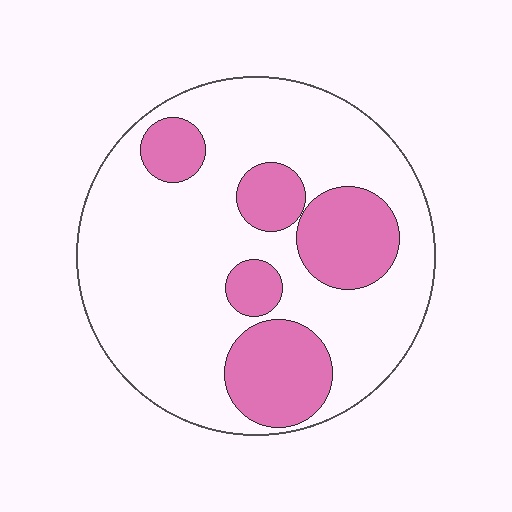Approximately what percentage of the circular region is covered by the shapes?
Approximately 25%.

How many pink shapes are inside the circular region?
5.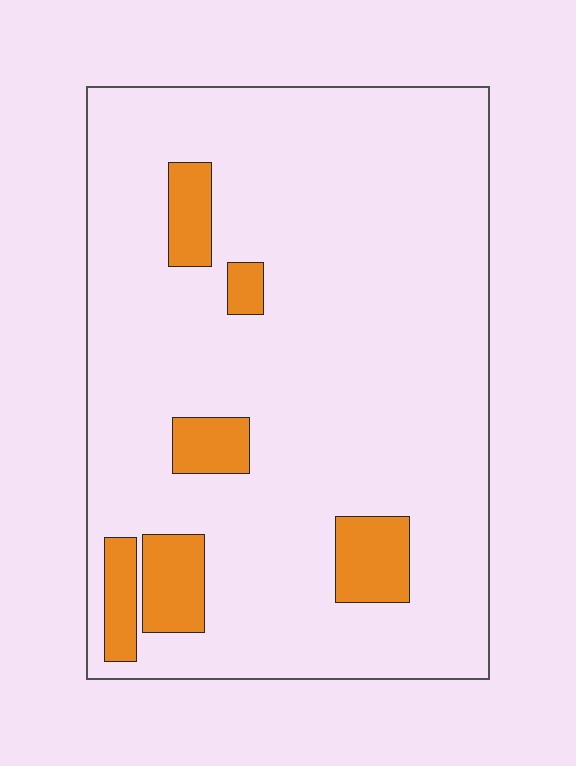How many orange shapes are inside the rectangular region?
6.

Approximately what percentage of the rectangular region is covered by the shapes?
Approximately 10%.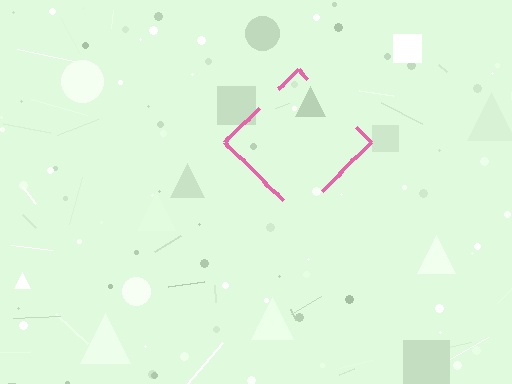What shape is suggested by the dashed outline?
The dashed outline suggests a diamond.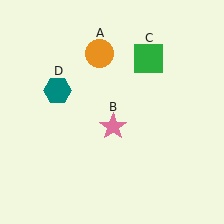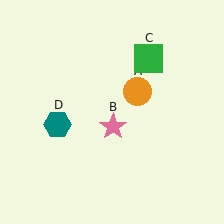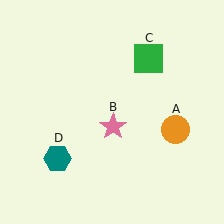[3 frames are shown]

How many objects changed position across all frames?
2 objects changed position: orange circle (object A), teal hexagon (object D).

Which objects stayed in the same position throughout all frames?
Pink star (object B) and green square (object C) remained stationary.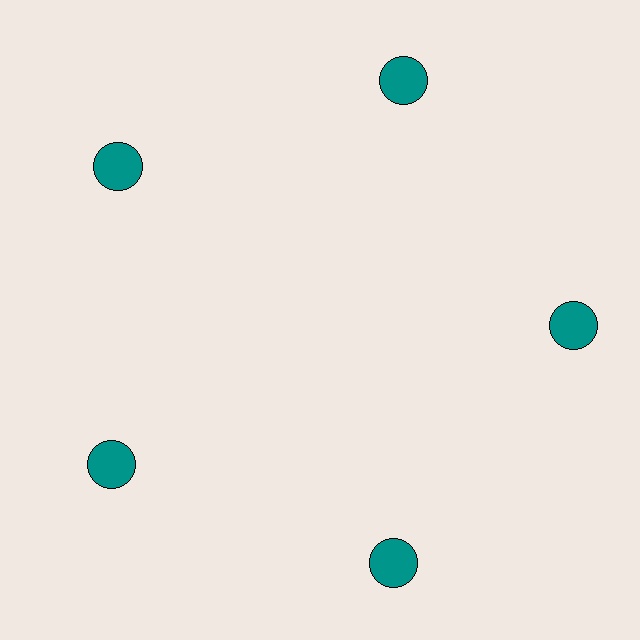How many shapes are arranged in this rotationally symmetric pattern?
There are 5 shapes, arranged in 5 groups of 1.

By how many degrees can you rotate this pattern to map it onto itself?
The pattern maps onto itself every 72 degrees of rotation.